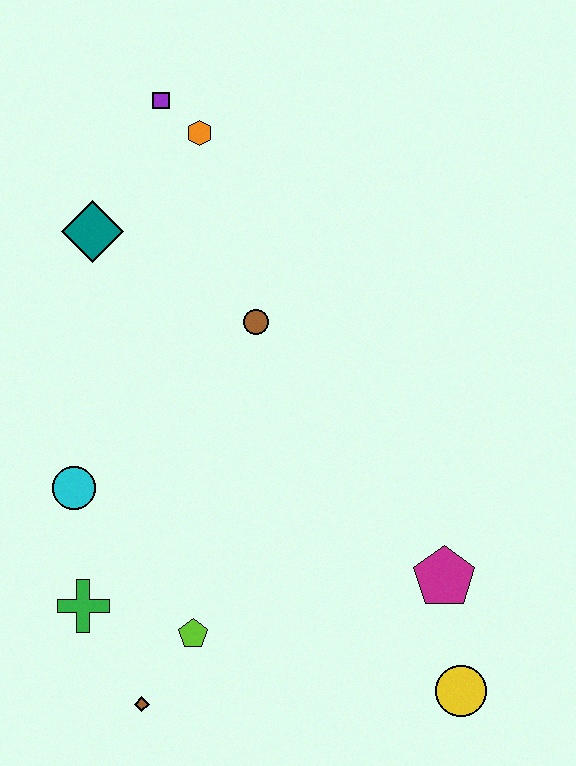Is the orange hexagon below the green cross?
No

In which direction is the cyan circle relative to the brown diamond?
The cyan circle is above the brown diamond.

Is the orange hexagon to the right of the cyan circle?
Yes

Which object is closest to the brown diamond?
The lime pentagon is closest to the brown diamond.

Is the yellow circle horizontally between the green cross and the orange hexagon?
No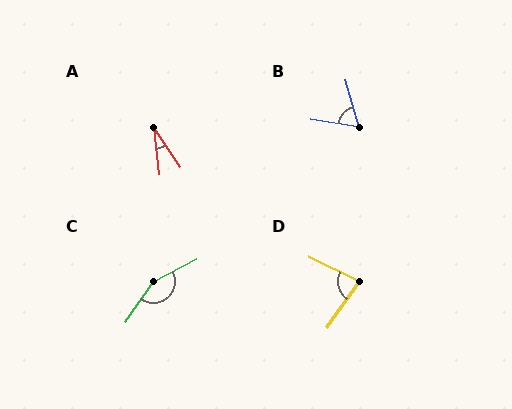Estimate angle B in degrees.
Approximately 65 degrees.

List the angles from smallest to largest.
A (28°), B (65°), D (81°), C (153°).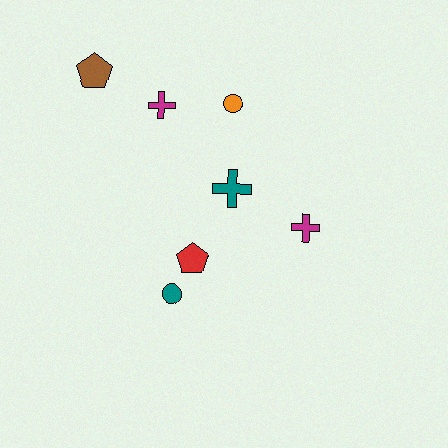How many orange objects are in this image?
There is 1 orange object.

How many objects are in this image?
There are 7 objects.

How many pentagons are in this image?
There are 2 pentagons.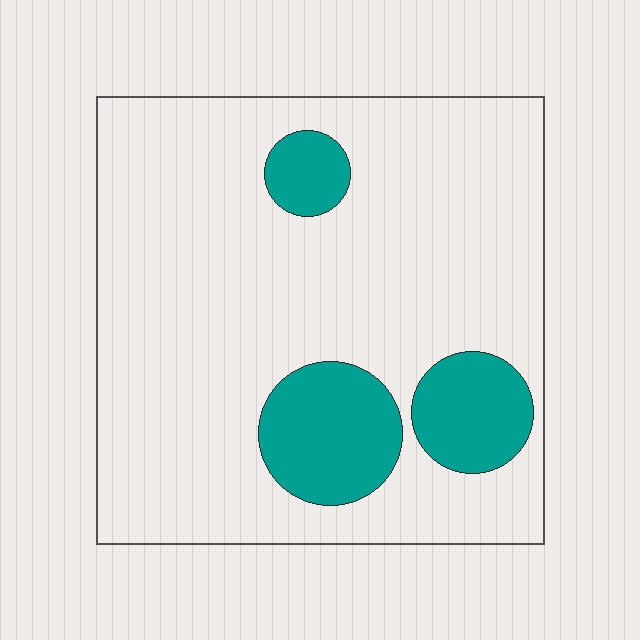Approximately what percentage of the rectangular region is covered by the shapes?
Approximately 15%.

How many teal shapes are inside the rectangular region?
3.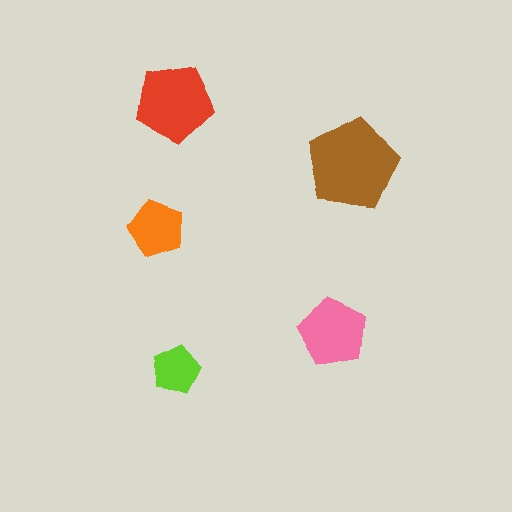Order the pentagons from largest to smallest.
the brown one, the red one, the pink one, the orange one, the lime one.